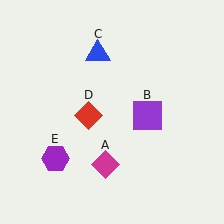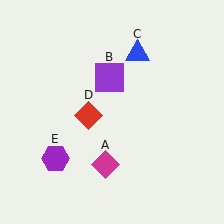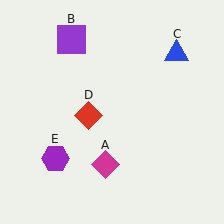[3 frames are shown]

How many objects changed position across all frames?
2 objects changed position: purple square (object B), blue triangle (object C).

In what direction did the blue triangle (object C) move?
The blue triangle (object C) moved right.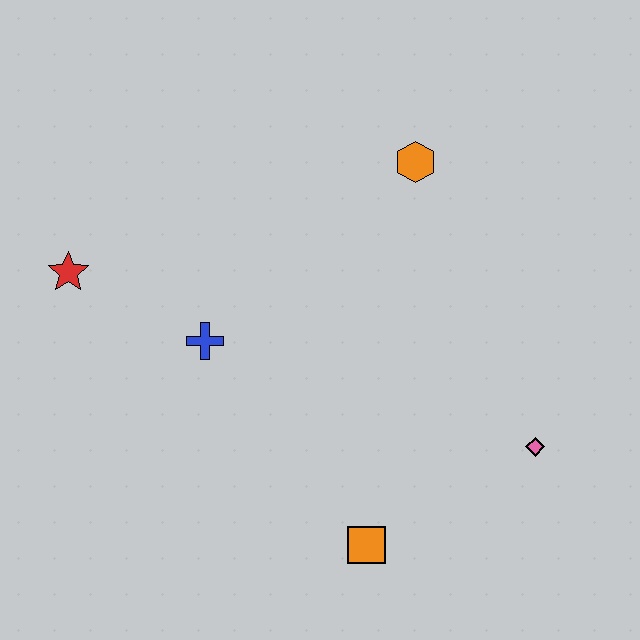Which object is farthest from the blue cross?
The pink diamond is farthest from the blue cross.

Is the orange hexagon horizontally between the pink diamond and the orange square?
Yes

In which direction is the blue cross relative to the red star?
The blue cross is to the right of the red star.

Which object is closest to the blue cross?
The red star is closest to the blue cross.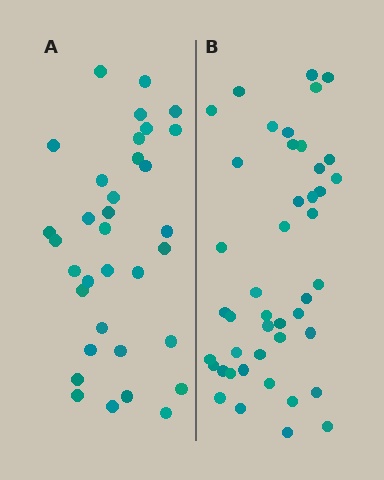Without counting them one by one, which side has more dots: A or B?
Region B (the right region) has more dots.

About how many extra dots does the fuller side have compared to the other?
Region B has roughly 10 or so more dots than region A.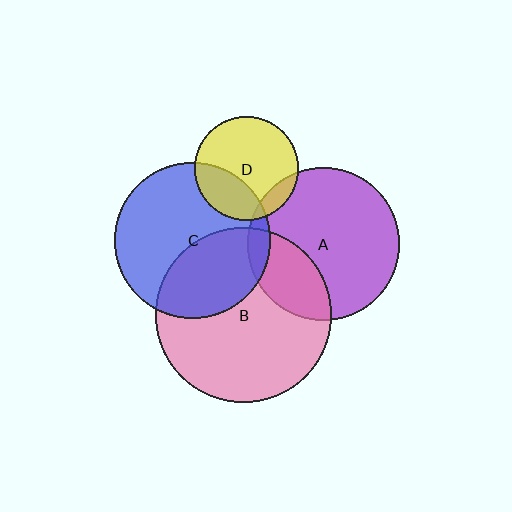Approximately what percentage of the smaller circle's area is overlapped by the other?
Approximately 25%.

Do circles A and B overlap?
Yes.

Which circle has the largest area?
Circle B (pink).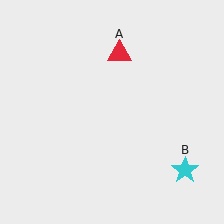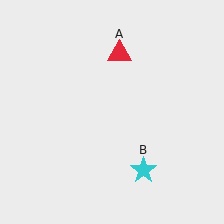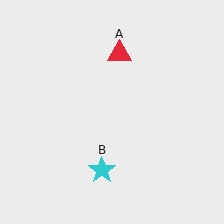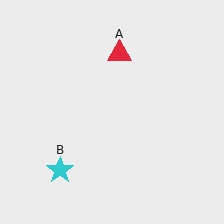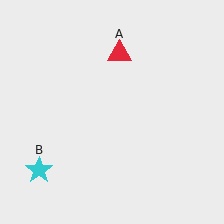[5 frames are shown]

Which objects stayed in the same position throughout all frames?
Red triangle (object A) remained stationary.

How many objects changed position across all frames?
1 object changed position: cyan star (object B).